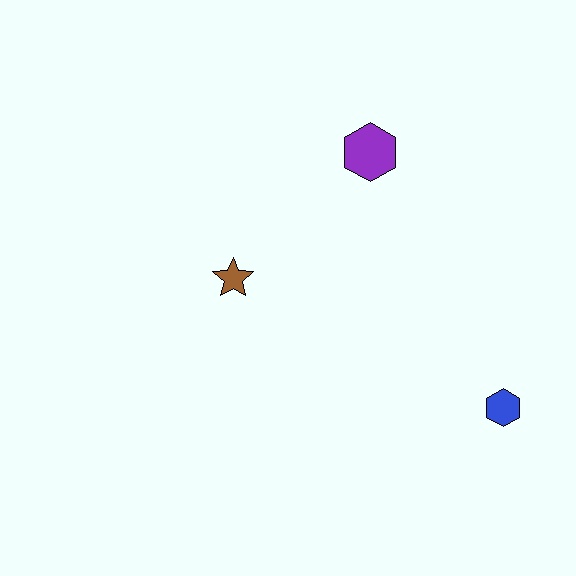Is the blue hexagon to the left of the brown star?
No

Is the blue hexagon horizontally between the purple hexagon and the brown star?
No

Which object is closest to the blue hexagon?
The purple hexagon is closest to the blue hexagon.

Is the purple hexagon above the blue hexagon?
Yes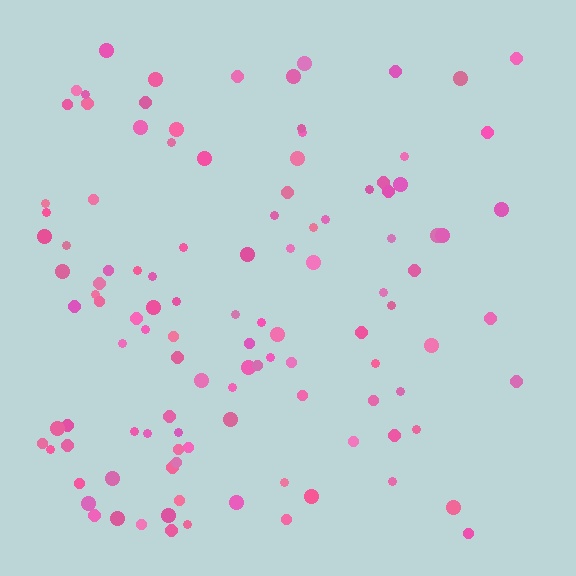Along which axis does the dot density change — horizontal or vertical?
Horizontal.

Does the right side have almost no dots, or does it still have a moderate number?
Still a moderate number, just noticeably fewer than the left.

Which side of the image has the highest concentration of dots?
The left.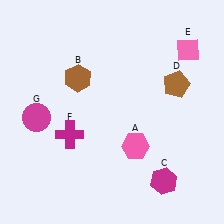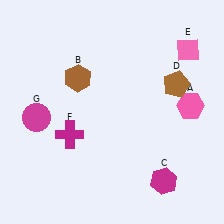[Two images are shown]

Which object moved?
The pink hexagon (A) moved right.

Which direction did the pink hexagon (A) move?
The pink hexagon (A) moved right.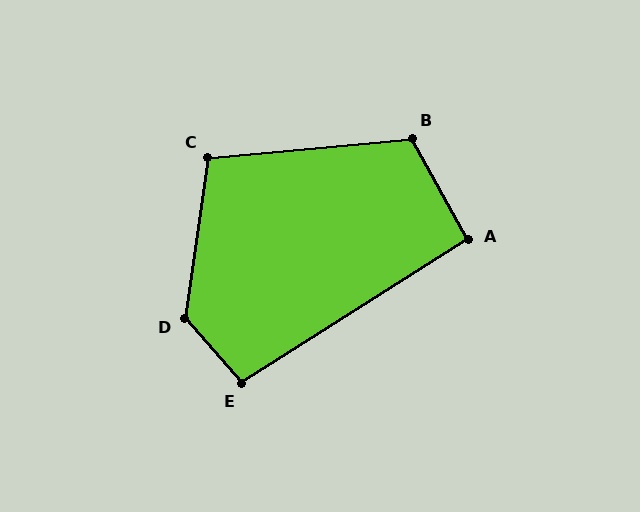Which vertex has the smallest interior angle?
A, at approximately 93 degrees.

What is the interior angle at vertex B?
Approximately 114 degrees (obtuse).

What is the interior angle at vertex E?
Approximately 99 degrees (obtuse).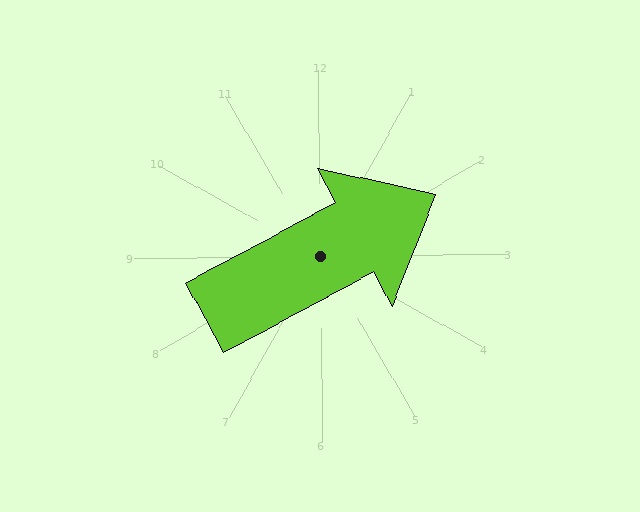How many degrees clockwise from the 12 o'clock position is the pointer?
Approximately 62 degrees.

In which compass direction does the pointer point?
Northeast.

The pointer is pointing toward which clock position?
Roughly 2 o'clock.